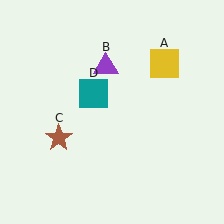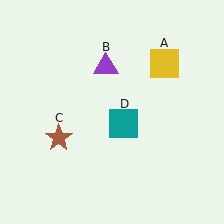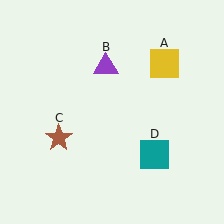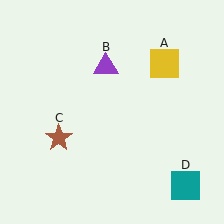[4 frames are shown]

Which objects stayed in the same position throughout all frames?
Yellow square (object A) and purple triangle (object B) and brown star (object C) remained stationary.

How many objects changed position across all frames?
1 object changed position: teal square (object D).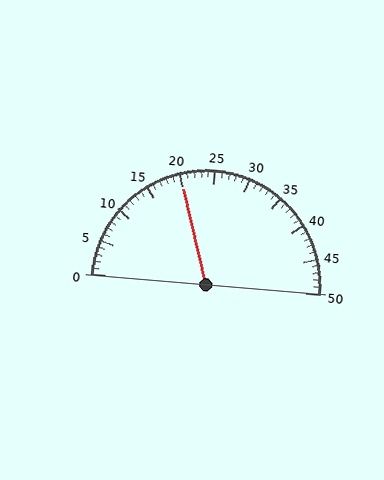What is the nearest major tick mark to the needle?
The nearest major tick mark is 20.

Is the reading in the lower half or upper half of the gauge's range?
The reading is in the lower half of the range (0 to 50).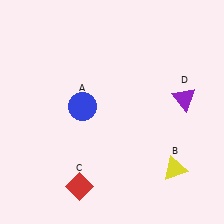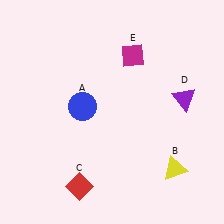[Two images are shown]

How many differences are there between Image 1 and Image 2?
There is 1 difference between the two images.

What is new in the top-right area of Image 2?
A magenta diamond (E) was added in the top-right area of Image 2.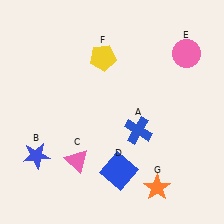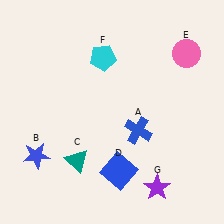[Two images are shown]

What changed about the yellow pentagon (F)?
In Image 1, F is yellow. In Image 2, it changed to cyan.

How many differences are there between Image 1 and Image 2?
There are 3 differences between the two images.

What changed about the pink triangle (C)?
In Image 1, C is pink. In Image 2, it changed to teal.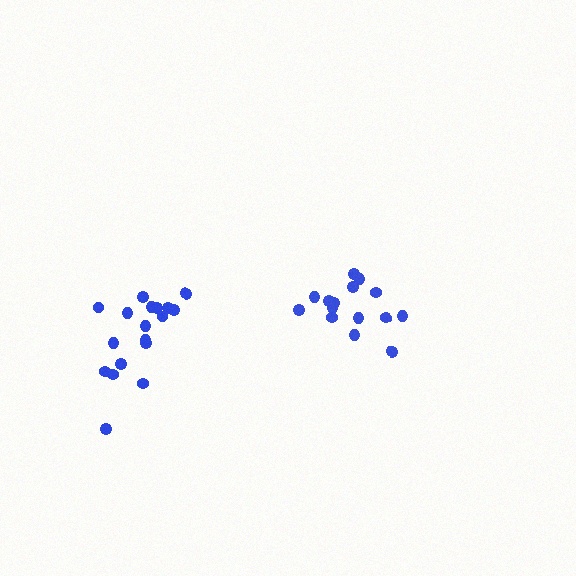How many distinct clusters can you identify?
There are 2 distinct clusters.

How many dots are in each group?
Group 1: 15 dots, Group 2: 18 dots (33 total).